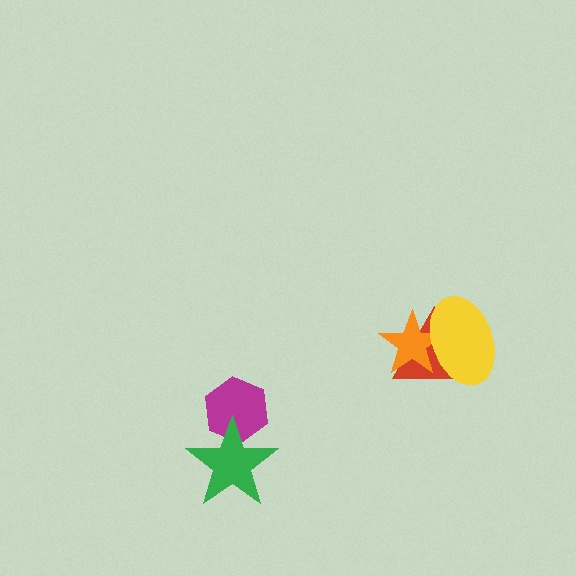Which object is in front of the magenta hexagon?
The green star is in front of the magenta hexagon.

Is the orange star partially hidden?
Yes, it is partially covered by another shape.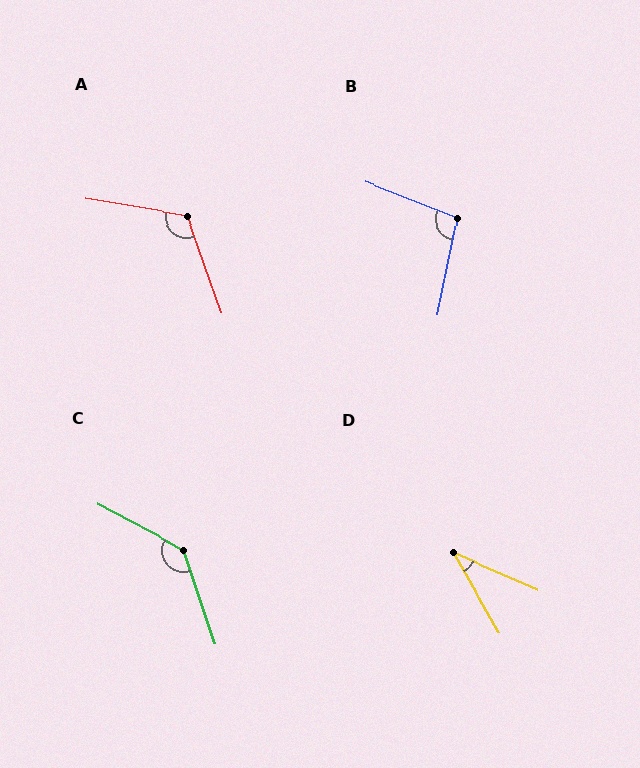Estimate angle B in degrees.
Approximately 100 degrees.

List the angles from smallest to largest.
D (36°), B (100°), A (119°), C (137°).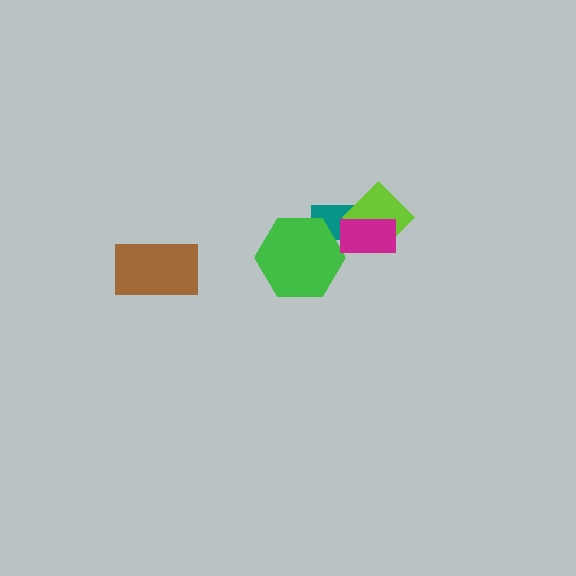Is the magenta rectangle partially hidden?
No, no other shape covers it.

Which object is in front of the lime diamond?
The magenta rectangle is in front of the lime diamond.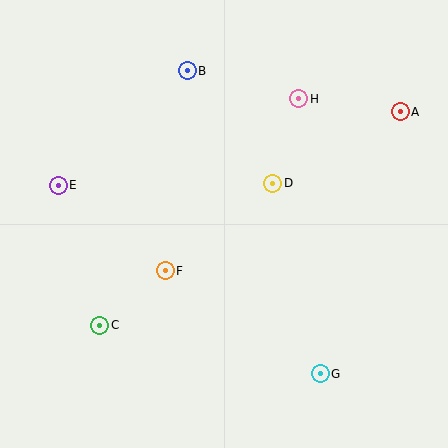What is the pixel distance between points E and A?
The distance between E and A is 350 pixels.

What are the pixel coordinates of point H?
Point H is at (299, 99).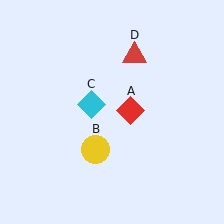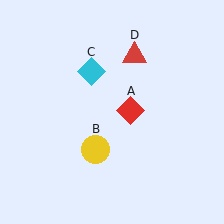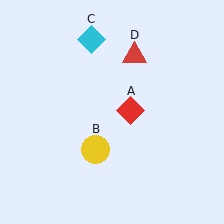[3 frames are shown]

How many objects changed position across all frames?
1 object changed position: cyan diamond (object C).